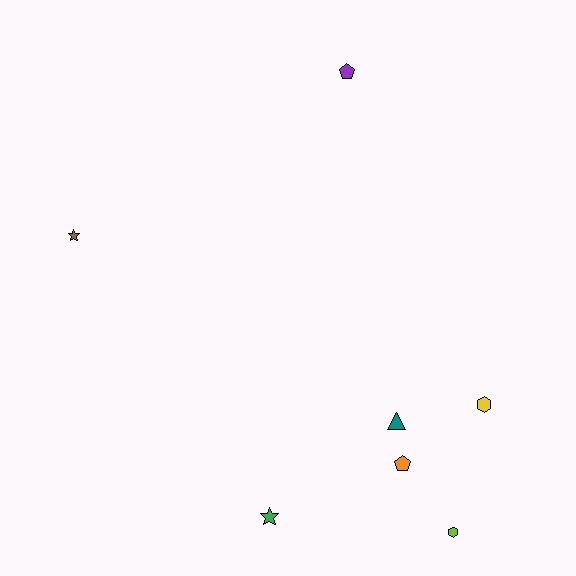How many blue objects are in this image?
There are no blue objects.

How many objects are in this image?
There are 7 objects.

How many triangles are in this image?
There is 1 triangle.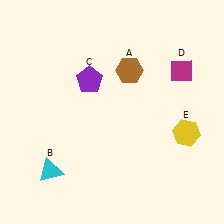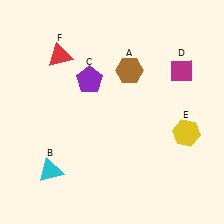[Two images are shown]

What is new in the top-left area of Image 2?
A red triangle (F) was added in the top-left area of Image 2.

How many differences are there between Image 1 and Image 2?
There is 1 difference between the two images.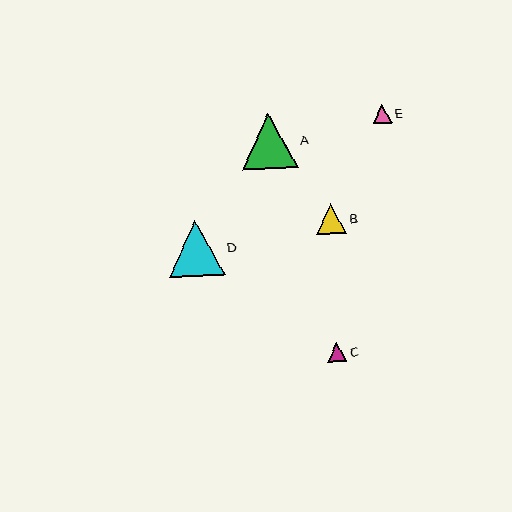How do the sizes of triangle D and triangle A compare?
Triangle D and triangle A are approximately the same size.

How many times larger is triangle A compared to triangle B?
Triangle A is approximately 1.8 times the size of triangle B.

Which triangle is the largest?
Triangle D is the largest with a size of approximately 56 pixels.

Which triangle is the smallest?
Triangle E is the smallest with a size of approximately 19 pixels.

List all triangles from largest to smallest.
From largest to smallest: D, A, B, C, E.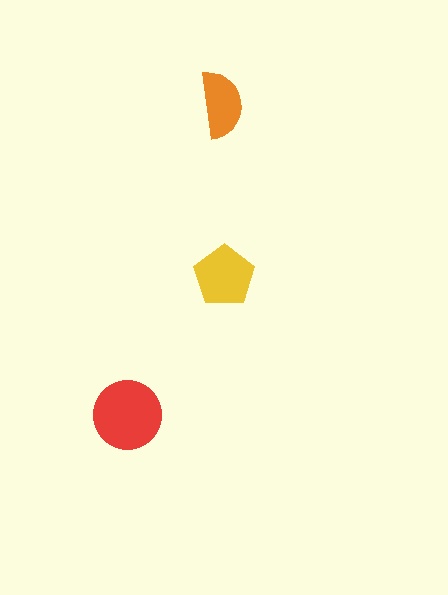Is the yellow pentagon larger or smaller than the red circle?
Smaller.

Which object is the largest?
The red circle.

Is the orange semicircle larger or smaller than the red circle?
Smaller.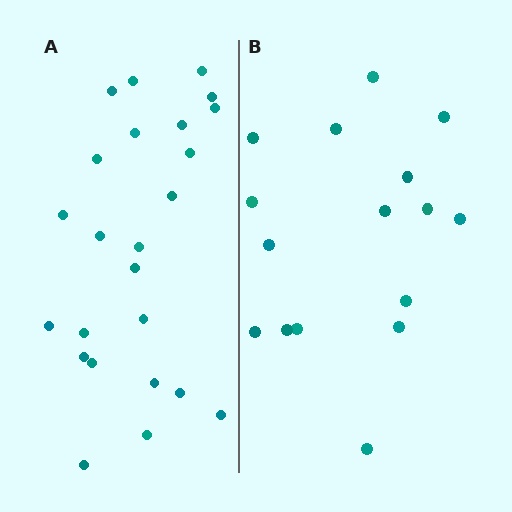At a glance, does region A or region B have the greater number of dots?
Region A (the left region) has more dots.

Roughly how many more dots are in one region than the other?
Region A has roughly 8 or so more dots than region B.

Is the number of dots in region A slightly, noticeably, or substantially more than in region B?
Region A has substantially more. The ratio is roughly 1.5 to 1.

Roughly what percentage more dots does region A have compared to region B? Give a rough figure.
About 50% more.